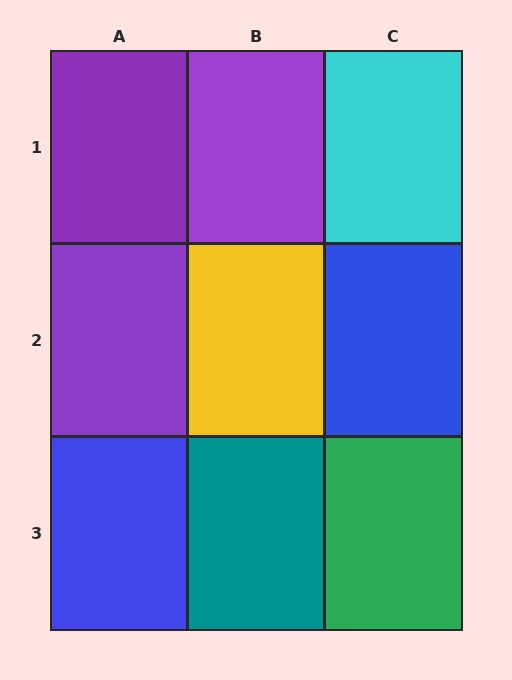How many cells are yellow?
1 cell is yellow.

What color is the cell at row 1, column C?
Cyan.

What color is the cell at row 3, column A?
Blue.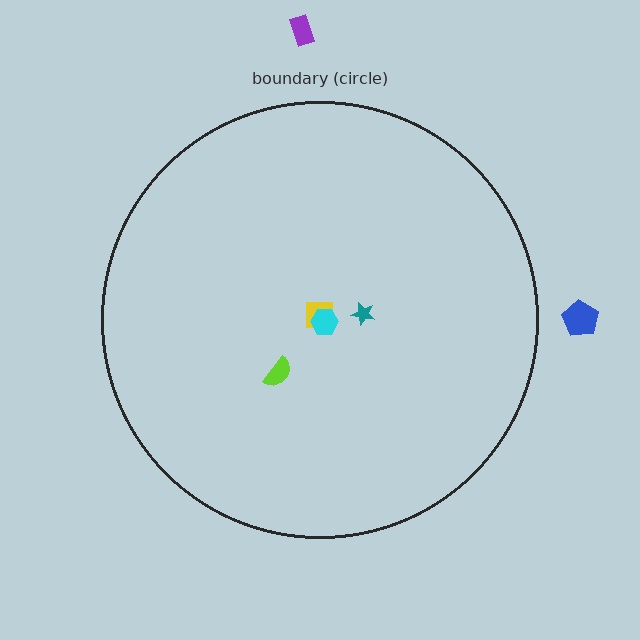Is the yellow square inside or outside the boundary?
Inside.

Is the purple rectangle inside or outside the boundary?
Outside.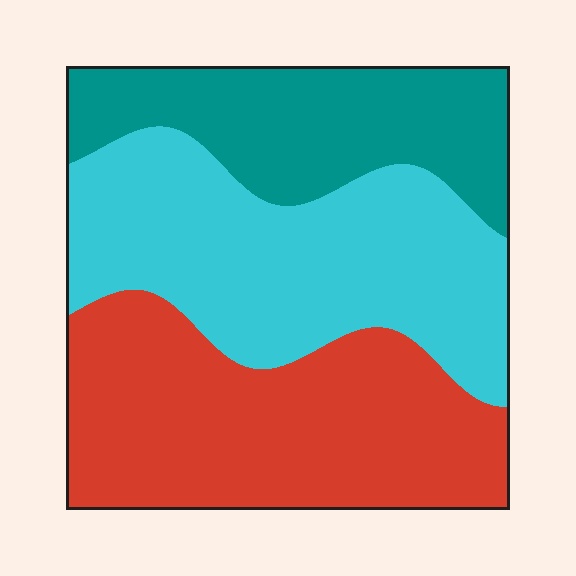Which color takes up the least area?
Teal, at roughly 25%.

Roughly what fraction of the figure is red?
Red covers 38% of the figure.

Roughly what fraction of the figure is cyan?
Cyan covers around 40% of the figure.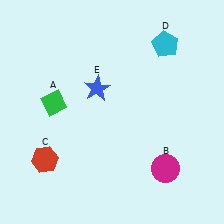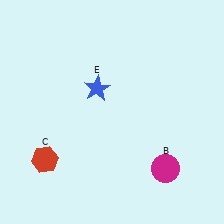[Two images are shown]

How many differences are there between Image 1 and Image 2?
There are 2 differences between the two images.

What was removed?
The green diamond (A), the cyan pentagon (D) were removed in Image 2.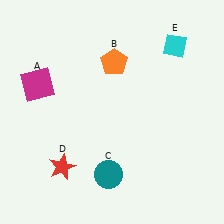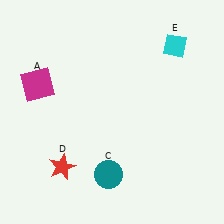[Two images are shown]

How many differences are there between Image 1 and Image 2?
There is 1 difference between the two images.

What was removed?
The orange pentagon (B) was removed in Image 2.